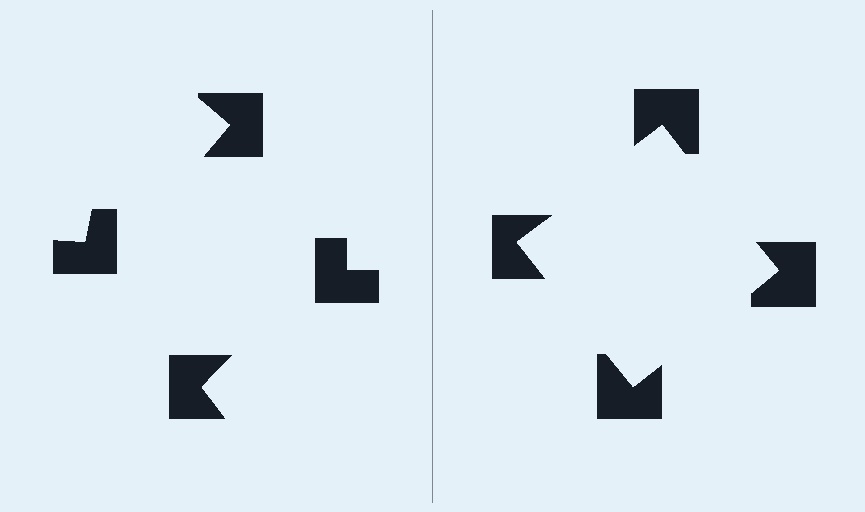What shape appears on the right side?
An illusory square.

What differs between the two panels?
The notched squares are positioned identically on both sides; only the wedge orientations differ. On the right they align to a square; on the left they are misaligned.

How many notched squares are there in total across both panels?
8 — 4 on each side.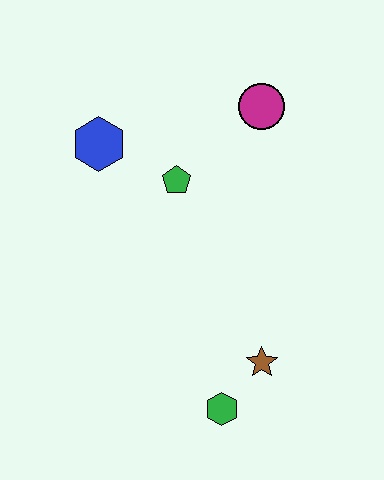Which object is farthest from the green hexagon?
The magenta circle is farthest from the green hexagon.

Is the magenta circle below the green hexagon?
No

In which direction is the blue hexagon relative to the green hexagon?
The blue hexagon is above the green hexagon.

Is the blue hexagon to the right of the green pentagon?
No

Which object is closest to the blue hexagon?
The green pentagon is closest to the blue hexagon.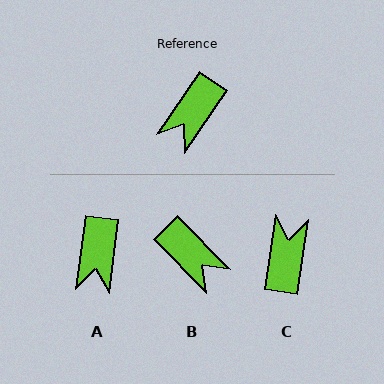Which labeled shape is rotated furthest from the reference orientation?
C, about 154 degrees away.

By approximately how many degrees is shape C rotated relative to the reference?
Approximately 154 degrees clockwise.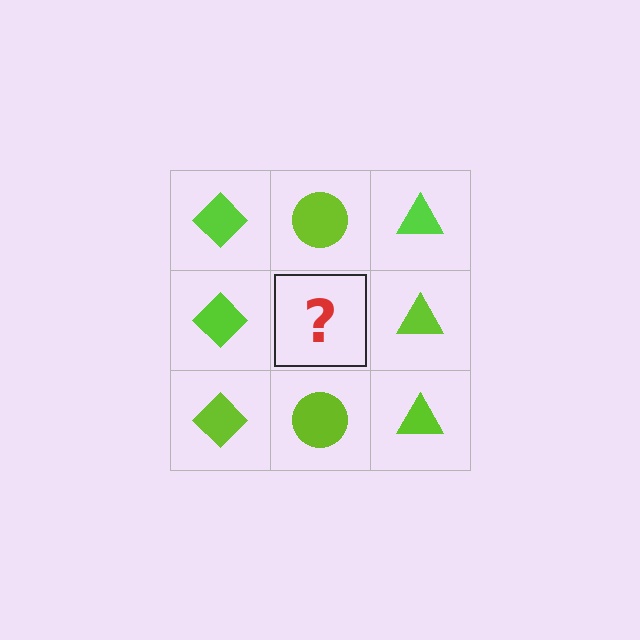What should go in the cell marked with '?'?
The missing cell should contain a lime circle.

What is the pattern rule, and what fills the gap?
The rule is that each column has a consistent shape. The gap should be filled with a lime circle.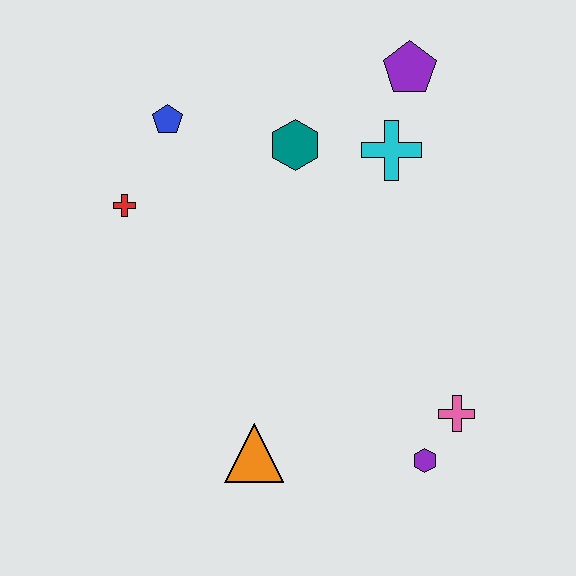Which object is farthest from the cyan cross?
The orange triangle is farthest from the cyan cross.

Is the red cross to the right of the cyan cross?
No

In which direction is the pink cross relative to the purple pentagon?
The pink cross is below the purple pentagon.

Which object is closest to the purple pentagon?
The cyan cross is closest to the purple pentagon.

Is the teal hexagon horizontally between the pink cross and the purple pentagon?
No